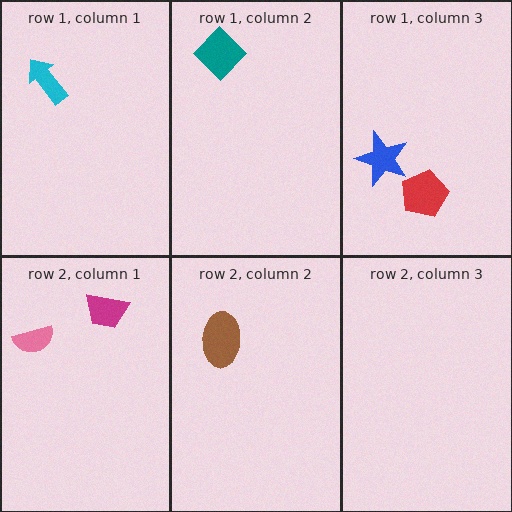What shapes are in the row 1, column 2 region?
The teal diamond.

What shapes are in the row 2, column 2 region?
The brown ellipse.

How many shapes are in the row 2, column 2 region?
1.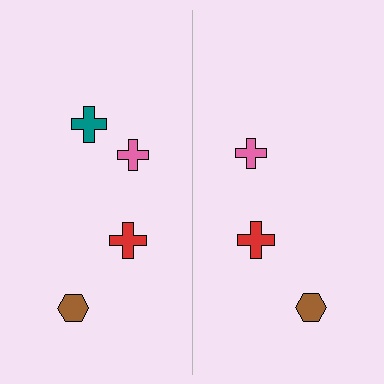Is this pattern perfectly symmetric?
No, the pattern is not perfectly symmetric. A teal cross is missing from the right side.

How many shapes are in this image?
There are 7 shapes in this image.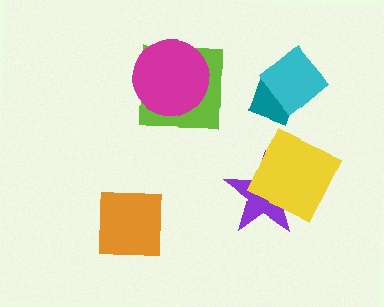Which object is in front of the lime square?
The magenta circle is in front of the lime square.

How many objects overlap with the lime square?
1 object overlaps with the lime square.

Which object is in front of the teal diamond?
The cyan diamond is in front of the teal diamond.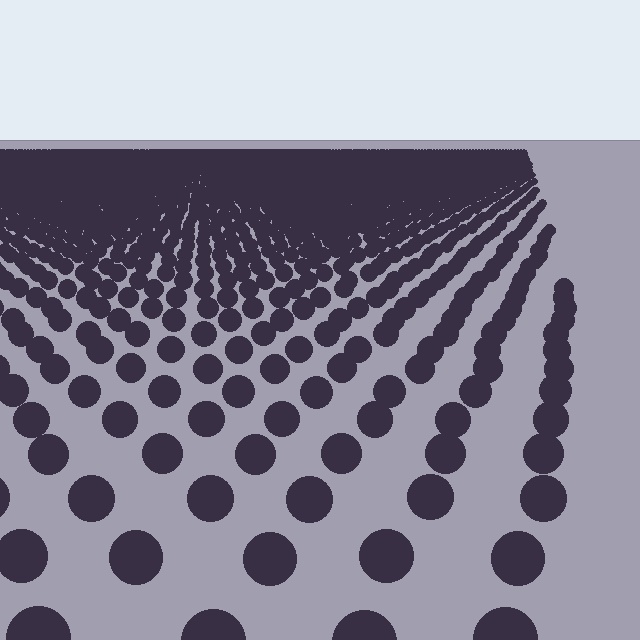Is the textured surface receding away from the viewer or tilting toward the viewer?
The surface is receding away from the viewer. Texture elements get smaller and denser toward the top.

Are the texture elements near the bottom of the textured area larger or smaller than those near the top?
Larger. Near the bottom, elements are closer to the viewer and appear at a bigger on-screen size.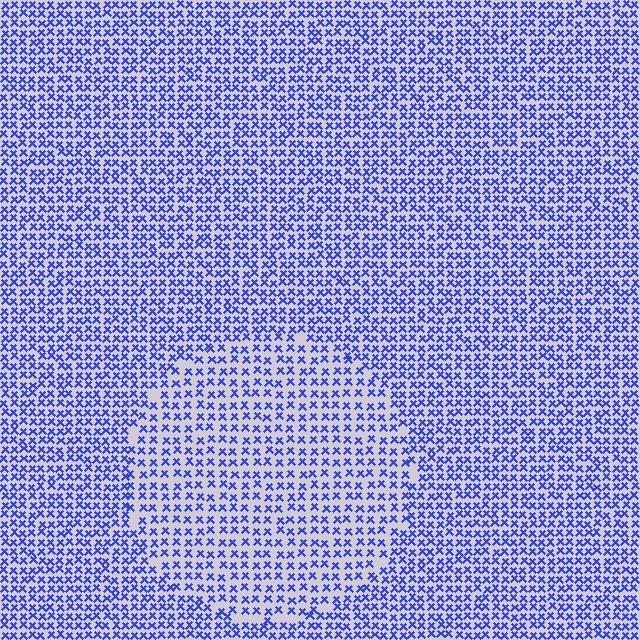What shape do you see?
I see a circle.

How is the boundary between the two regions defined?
The boundary is defined by a change in element density (approximately 1.5x ratio). All elements are the same color, size, and shape.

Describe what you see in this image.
The image contains small blue elements arranged at two different densities. A circle-shaped region is visible where the elements are less densely packed than the surrounding area.